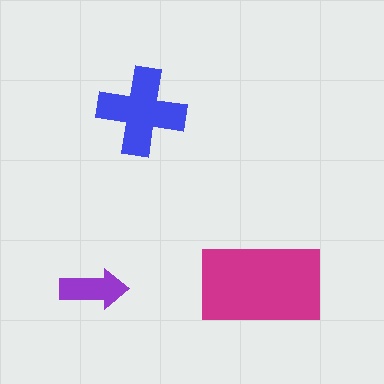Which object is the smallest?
The purple arrow.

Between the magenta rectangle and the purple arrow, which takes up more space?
The magenta rectangle.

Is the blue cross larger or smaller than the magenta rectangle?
Smaller.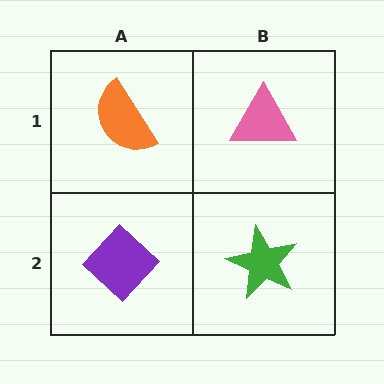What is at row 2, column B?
A green star.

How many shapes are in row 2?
2 shapes.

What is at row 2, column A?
A purple diamond.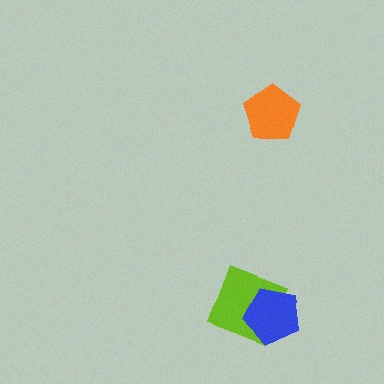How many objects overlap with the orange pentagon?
0 objects overlap with the orange pentagon.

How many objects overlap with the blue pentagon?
1 object overlaps with the blue pentagon.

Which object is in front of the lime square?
The blue pentagon is in front of the lime square.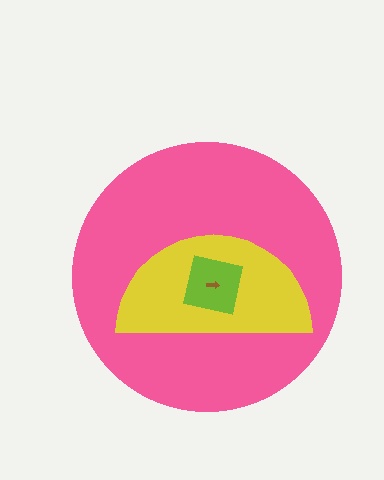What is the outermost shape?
The pink circle.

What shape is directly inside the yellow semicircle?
The lime square.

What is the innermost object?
The brown arrow.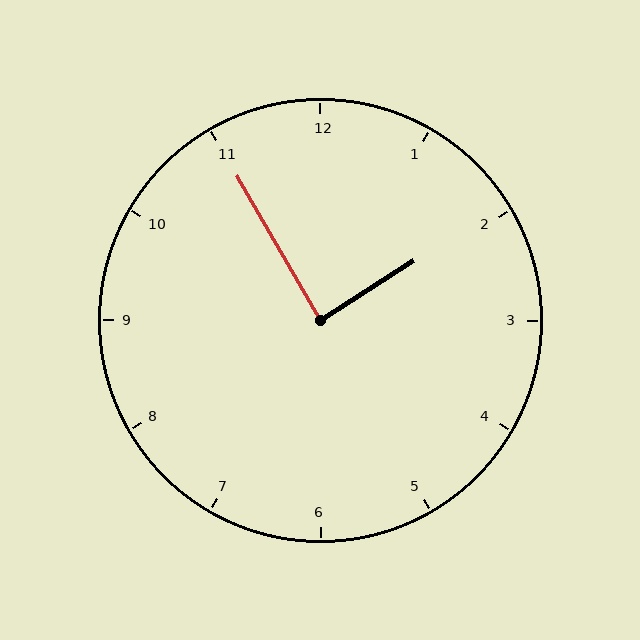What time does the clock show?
1:55.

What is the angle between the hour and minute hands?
Approximately 88 degrees.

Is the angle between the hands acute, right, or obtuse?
It is right.